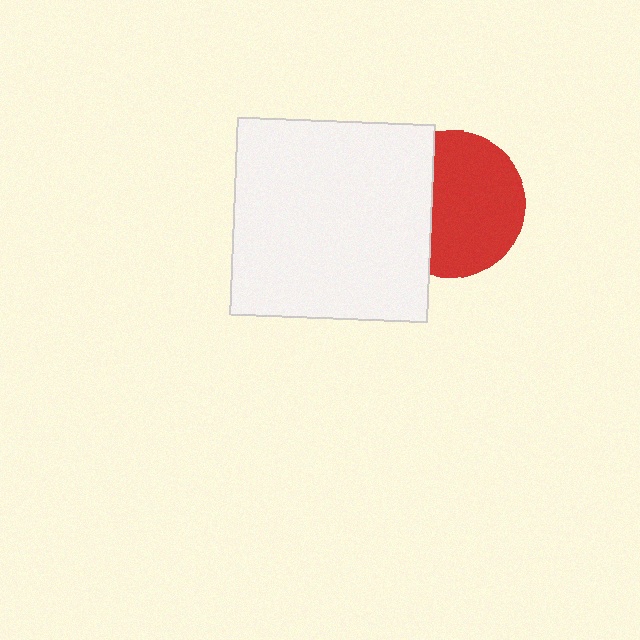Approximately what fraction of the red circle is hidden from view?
Roughly 33% of the red circle is hidden behind the white square.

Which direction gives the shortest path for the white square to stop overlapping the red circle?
Moving left gives the shortest separation.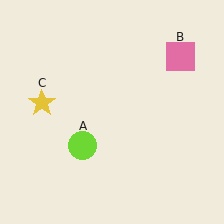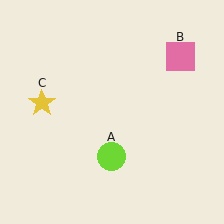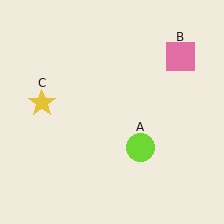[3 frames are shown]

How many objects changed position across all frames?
1 object changed position: lime circle (object A).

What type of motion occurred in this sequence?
The lime circle (object A) rotated counterclockwise around the center of the scene.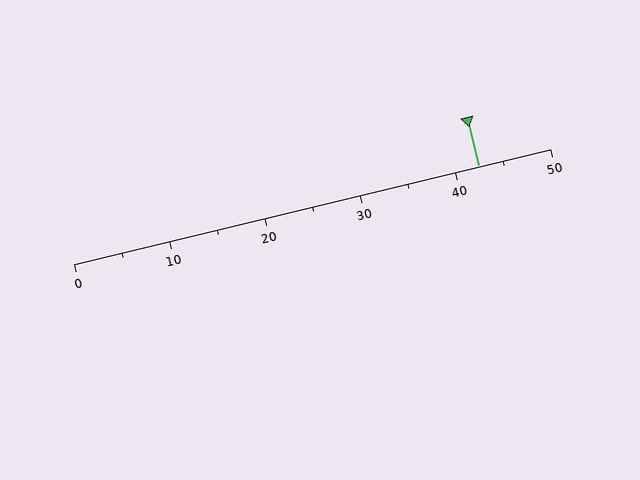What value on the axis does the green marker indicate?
The marker indicates approximately 42.5.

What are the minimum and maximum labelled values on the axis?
The axis runs from 0 to 50.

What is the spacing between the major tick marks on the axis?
The major ticks are spaced 10 apart.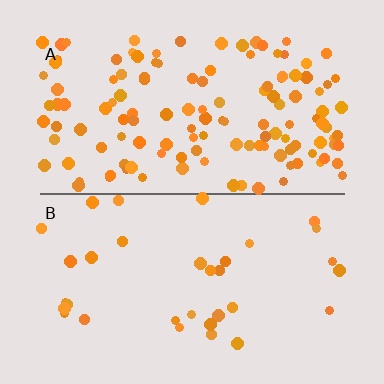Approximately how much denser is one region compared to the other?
Approximately 3.9× — region A over region B.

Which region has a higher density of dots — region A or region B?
A (the top).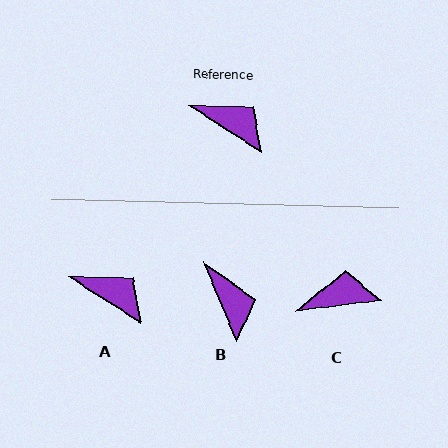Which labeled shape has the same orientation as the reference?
A.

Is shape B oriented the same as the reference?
No, it is off by about 35 degrees.